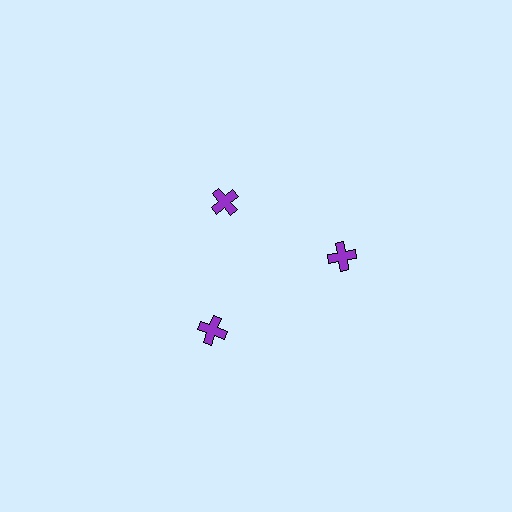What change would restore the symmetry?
The symmetry would be restored by moving it outward, back onto the ring so that all 3 crosses sit at equal angles and equal distance from the center.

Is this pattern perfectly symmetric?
No. The 3 purple crosses are arranged in a ring, but one element near the 11 o'clock position is pulled inward toward the center, breaking the 3-fold rotational symmetry.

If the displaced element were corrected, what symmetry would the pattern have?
It would have 3-fold rotational symmetry — the pattern would map onto itself every 120 degrees.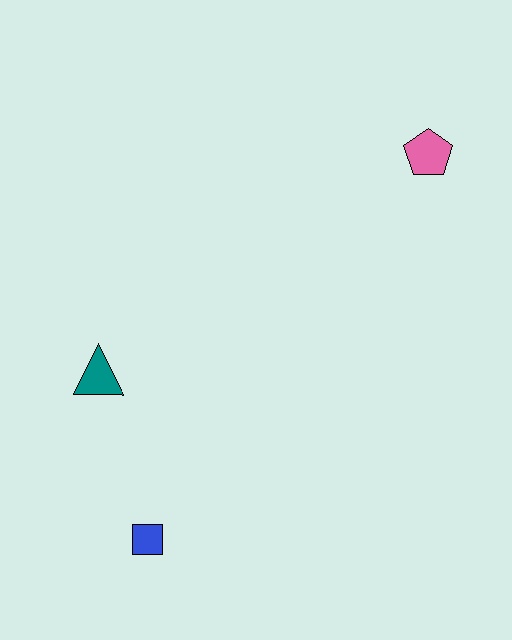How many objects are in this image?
There are 3 objects.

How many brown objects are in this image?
There are no brown objects.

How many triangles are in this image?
There is 1 triangle.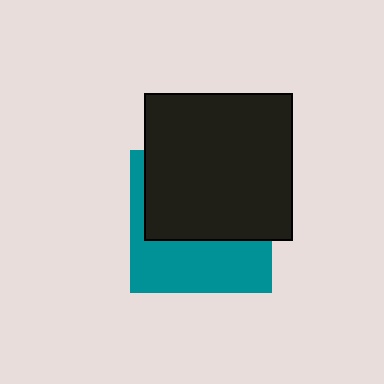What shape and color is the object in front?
The object in front is a black square.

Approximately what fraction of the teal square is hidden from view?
Roughly 58% of the teal square is hidden behind the black square.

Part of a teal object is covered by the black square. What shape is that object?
It is a square.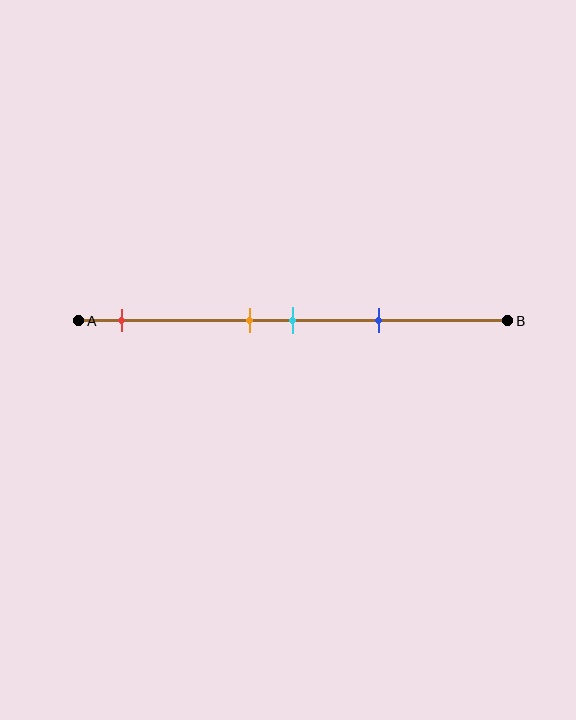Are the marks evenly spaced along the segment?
No, the marks are not evenly spaced.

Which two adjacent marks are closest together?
The orange and cyan marks are the closest adjacent pair.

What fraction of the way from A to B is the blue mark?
The blue mark is approximately 70% (0.7) of the way from A to B.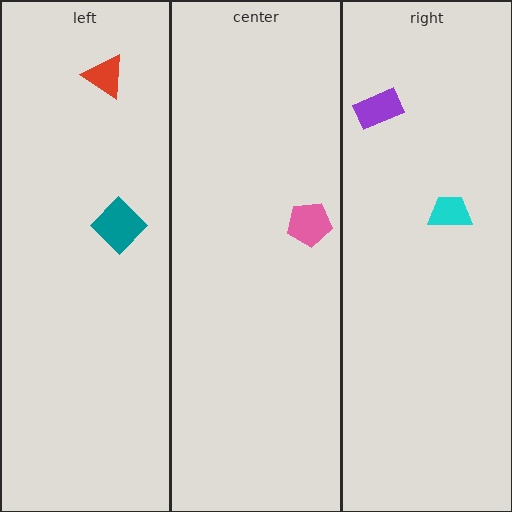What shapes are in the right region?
The purple rectangle, the cyan trapezoid.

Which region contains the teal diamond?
The left region.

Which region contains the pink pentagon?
The center region.